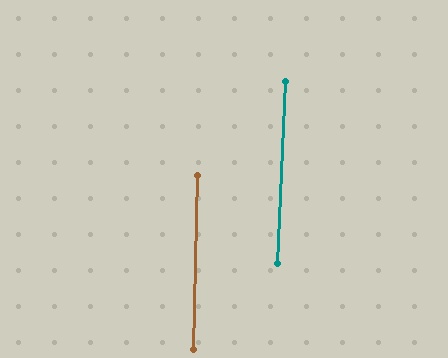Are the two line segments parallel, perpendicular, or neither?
Parallel — their directions differ by only 1.3°.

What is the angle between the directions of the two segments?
Approximately 1 degree.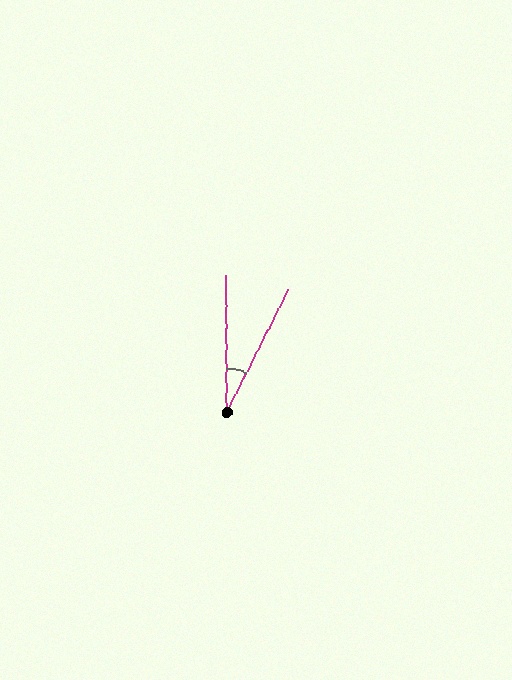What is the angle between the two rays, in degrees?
Approximately 27 degrees.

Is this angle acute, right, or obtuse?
It is acute.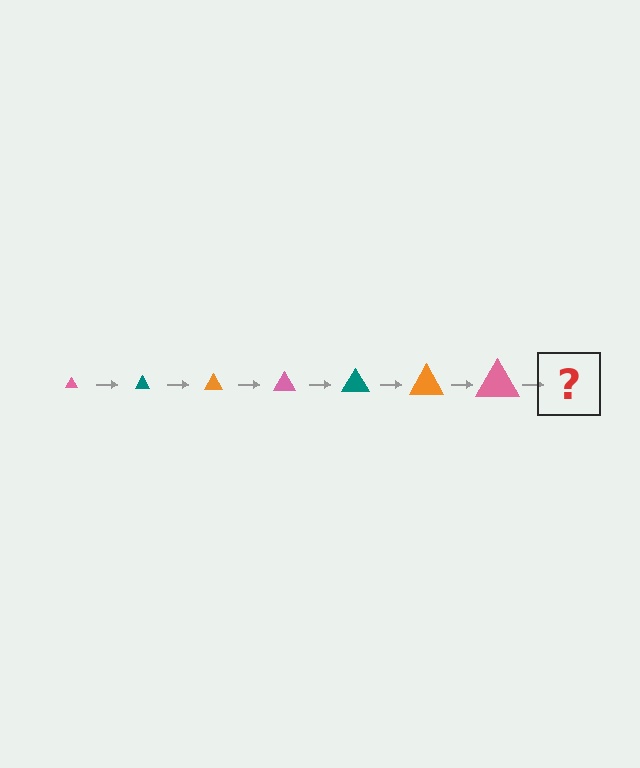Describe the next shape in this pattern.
It should be a teal triangle, larger than the previous one.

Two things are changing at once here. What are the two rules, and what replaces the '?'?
The two rules are that the triangle grows larger each step and the color cycles through pink, teal, and orange. The '?' should be a teal triangle, larger than the previous one.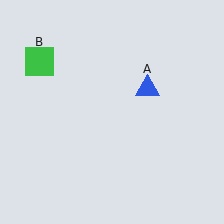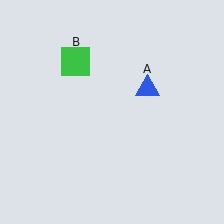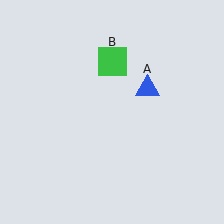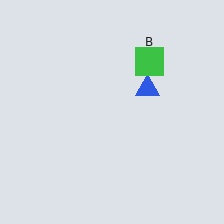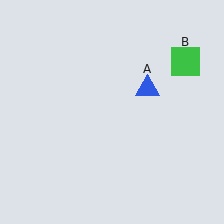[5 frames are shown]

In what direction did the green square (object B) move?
The green square (object B) moved right.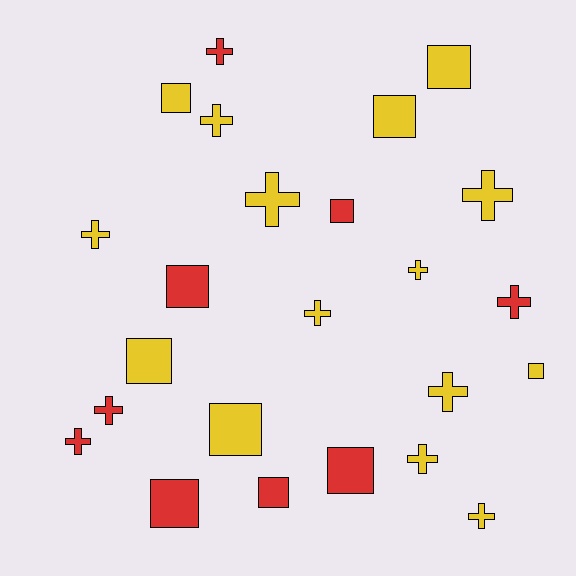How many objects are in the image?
There are 24 objects.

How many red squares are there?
There are 5 red squares.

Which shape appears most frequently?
Cross, with 13 objects.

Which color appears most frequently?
Yellow, with 15 objects.